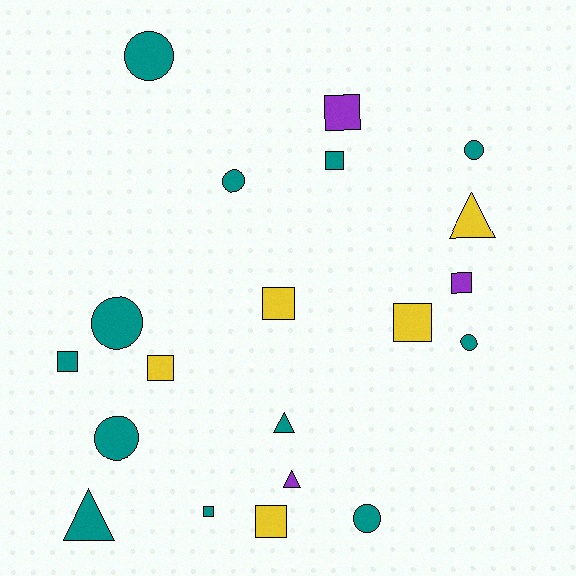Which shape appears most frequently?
Square, with 9 objects.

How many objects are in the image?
There are 20 objects.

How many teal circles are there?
There are 7 teal circles.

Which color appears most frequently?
Teal, with 12 objects.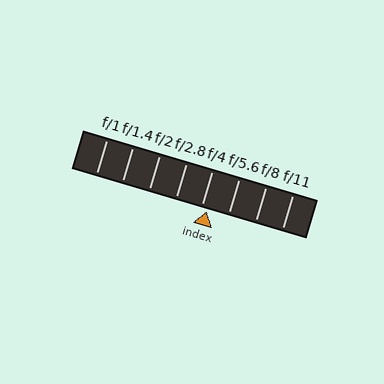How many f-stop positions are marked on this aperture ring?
There are 8 f-stop positions marked.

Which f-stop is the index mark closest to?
The index mark is closest to f/4.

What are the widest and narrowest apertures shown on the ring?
The widest aperture shown is f/1 and the narrowest is f/11.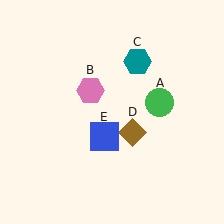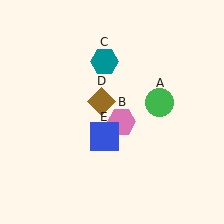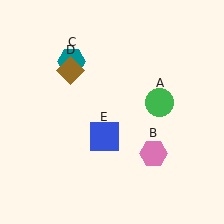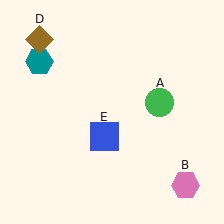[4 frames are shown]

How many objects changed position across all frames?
3 objects changed position: pink hexagon (object B), teal hexagon (object C), brown diamond (object D).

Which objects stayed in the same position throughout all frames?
Green circle (object A) and blue square (object E) remained stationary.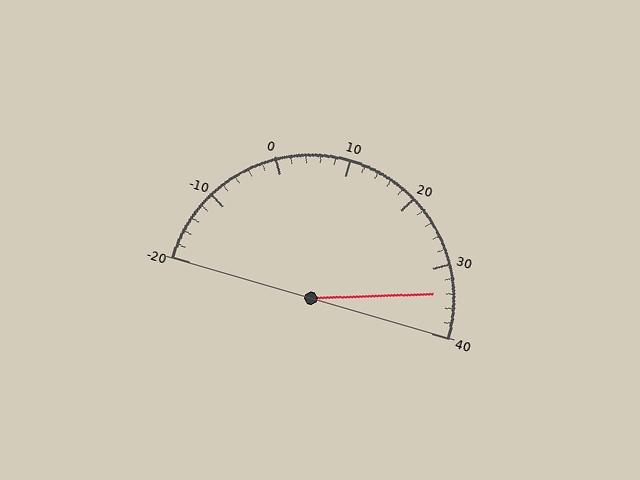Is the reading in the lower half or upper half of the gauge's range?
The reading is in the upper half of the range (-20 to 40).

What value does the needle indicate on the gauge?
The needle indicates approximately 34.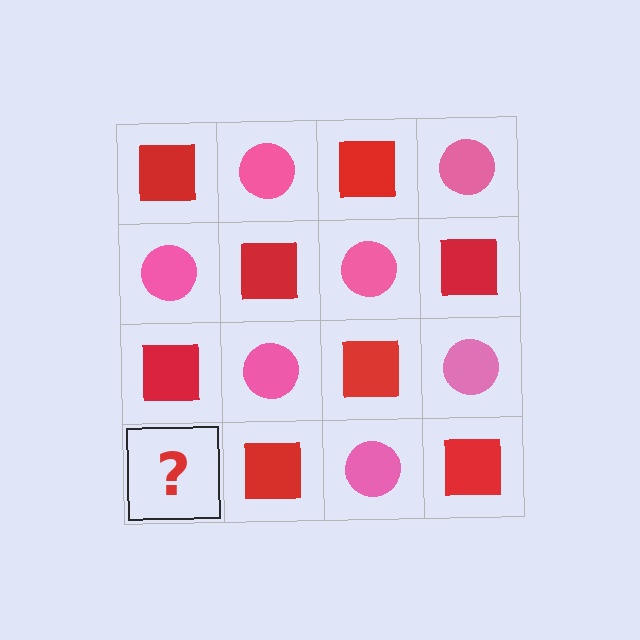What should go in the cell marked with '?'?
The missing cell should contain a pink circle.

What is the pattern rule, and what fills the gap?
The rule is that it alternates red square and pink circle in a checkerboard pattern. The gap should be filled with a pink circle.